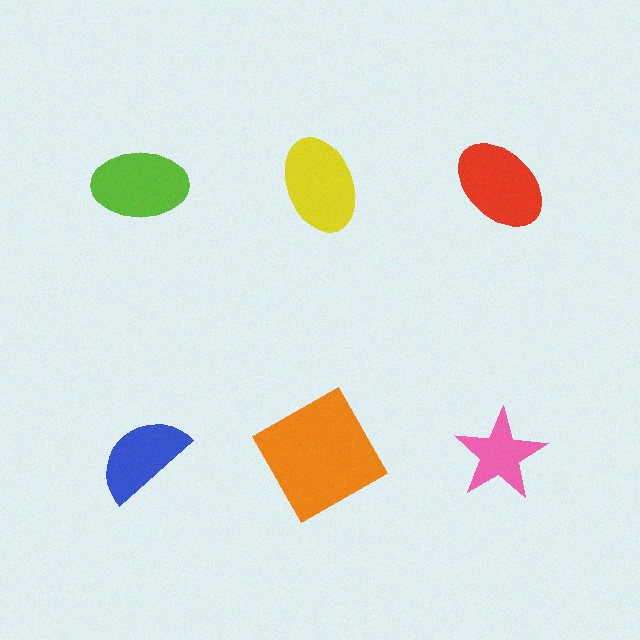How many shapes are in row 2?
3 shapes.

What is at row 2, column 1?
A blue semicircle.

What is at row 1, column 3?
A red ellipse.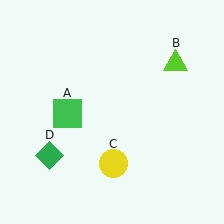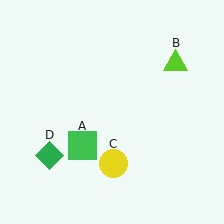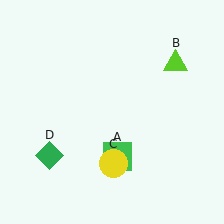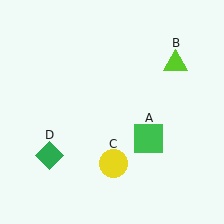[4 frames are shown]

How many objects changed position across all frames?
1 object changed position: green square (object A).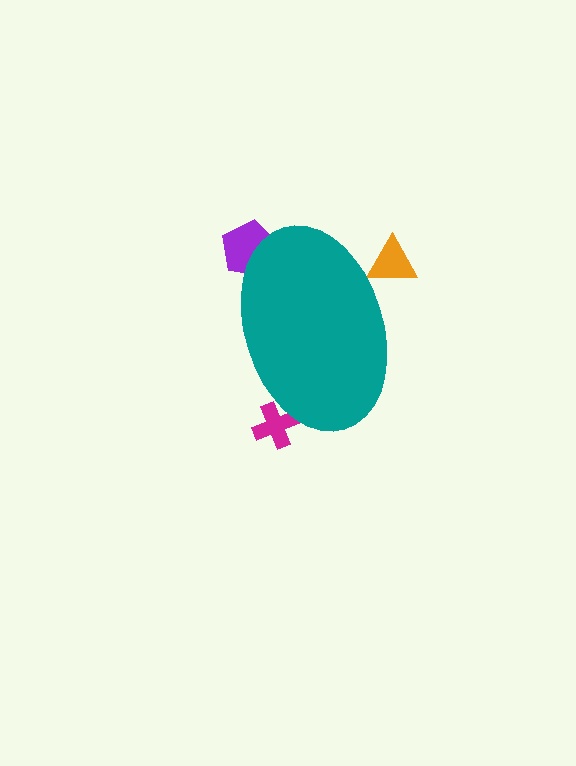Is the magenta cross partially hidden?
Yes, the magenta cross is partially hidden behind the teal ellipse.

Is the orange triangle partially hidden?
Yes, the orange triangle is partially hidden behind the teal ellipse.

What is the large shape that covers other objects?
A teal ellipse.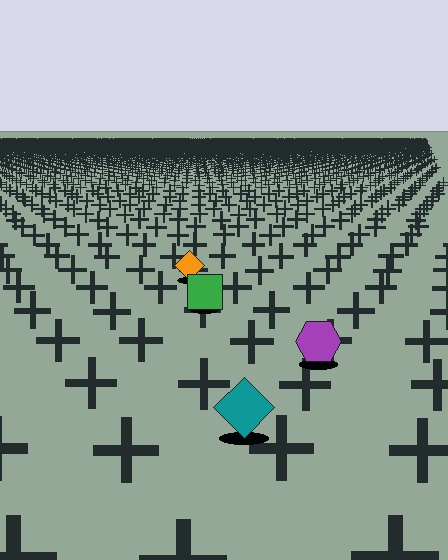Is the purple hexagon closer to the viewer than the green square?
Yes. The purple hexagon is closer — you can tell from the texture gradient: the ground texture is coarser near it.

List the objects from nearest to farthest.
From nearest to farthest: the teal diamond, the purple hexagon, the green square, the orange diamond.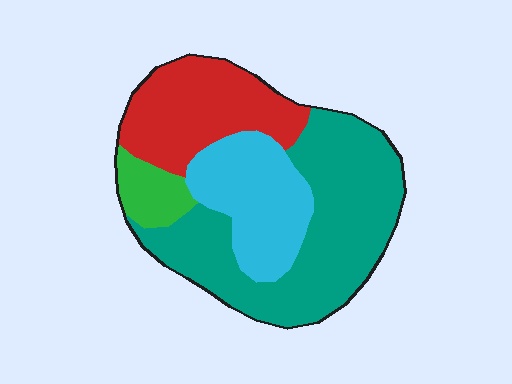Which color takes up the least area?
Green, at roughly 5%.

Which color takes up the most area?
Teal, at roughly 45%.